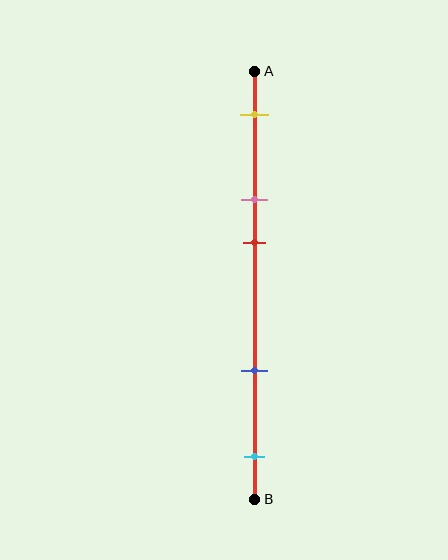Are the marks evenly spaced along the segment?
No, the marks are not evenly spaced.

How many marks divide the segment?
There are 5 marks dividing the segment.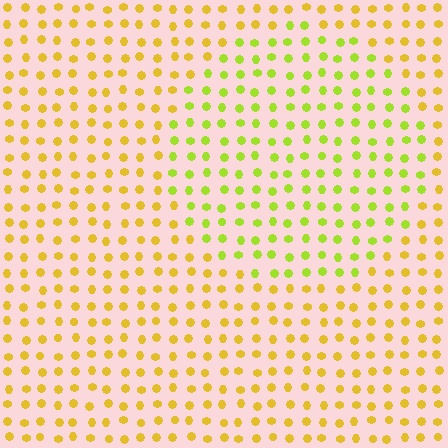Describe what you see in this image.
The image is filled with small yellow elements in a uniform arrangement. A circle-shaped region is visible where the elements are tinted to a slightly different hue, forming a subtle color boundary.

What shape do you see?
I see a circle.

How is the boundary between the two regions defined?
The boundary is defined purely by a slight shift in hue (about 34 degrees). Spacing, size, and orientation are identical on both sides.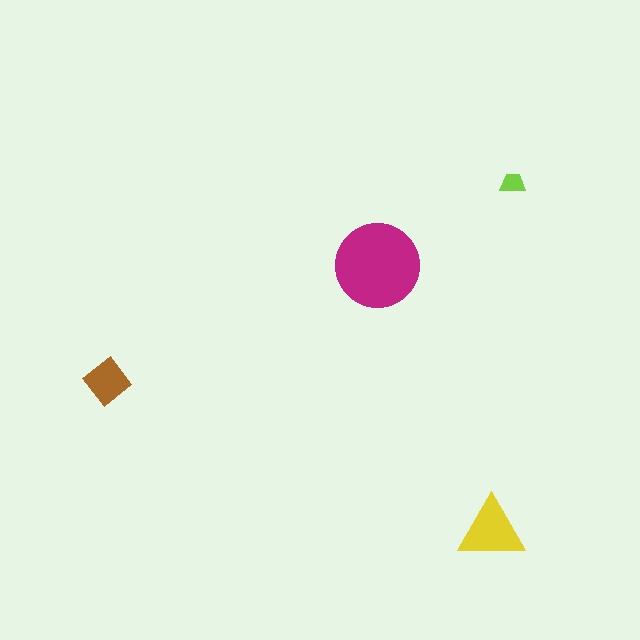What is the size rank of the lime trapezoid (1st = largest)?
4th.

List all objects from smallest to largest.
The lime trapezoid, the brown diamond, the yellow triangle, the magenta circle.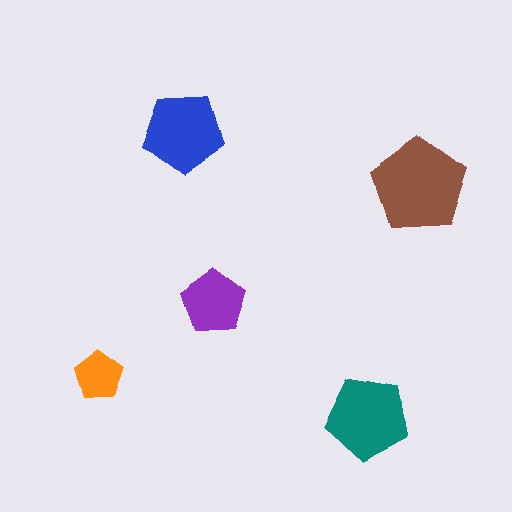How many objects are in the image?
There are 5 objects in the image.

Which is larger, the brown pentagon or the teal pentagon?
The brown one.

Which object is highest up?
The blue pentagon is topmost.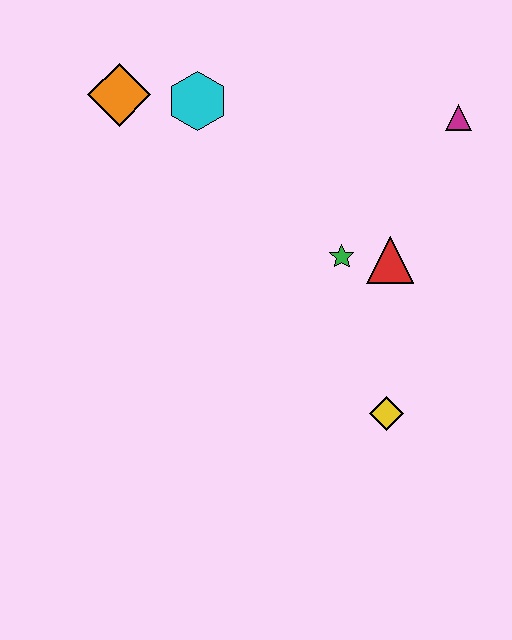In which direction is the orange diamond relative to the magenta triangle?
The orange diamond is to the left of the magenta triangle.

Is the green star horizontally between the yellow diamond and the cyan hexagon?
Yes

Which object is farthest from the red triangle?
The orange diamond is farthest from the red triangle.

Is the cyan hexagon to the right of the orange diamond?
Yes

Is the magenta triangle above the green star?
Yes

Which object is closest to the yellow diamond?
The red triangle is closest to the yellow diamond.